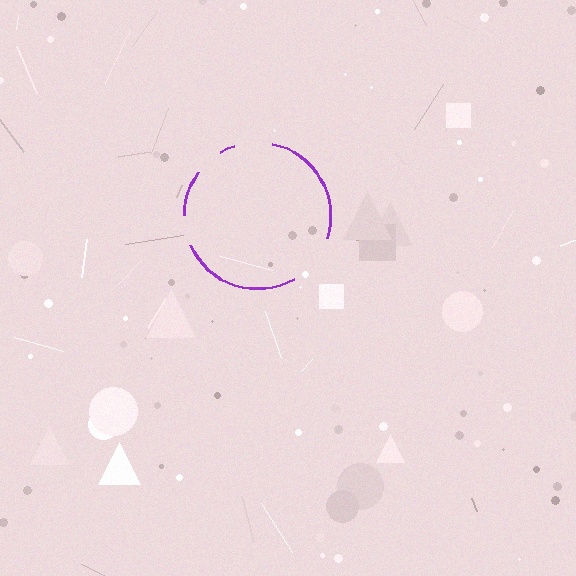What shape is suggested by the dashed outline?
The dashed outline suggests a circle.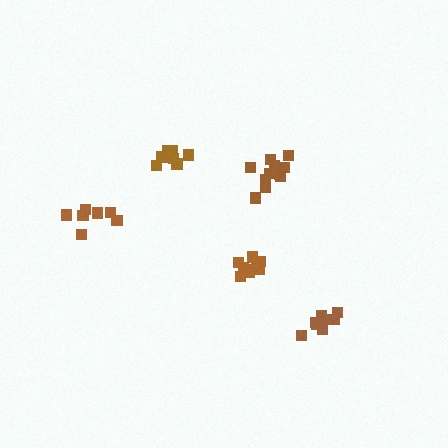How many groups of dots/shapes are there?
There are 5 groups.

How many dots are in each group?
Group 1: 10 dots, Group 2: 7 dots, Group 3: 12 dots, Group 4: 8 dots, Group 5: 9 dots (46 total).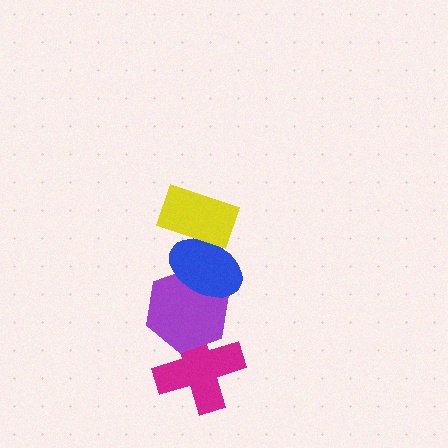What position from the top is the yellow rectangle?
The yellow rectangle is 1st from the top.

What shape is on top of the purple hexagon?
The blue ellipse is on top of the purple hexagon.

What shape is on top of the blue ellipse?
The yellow rectangle is on top of the blue ellipse.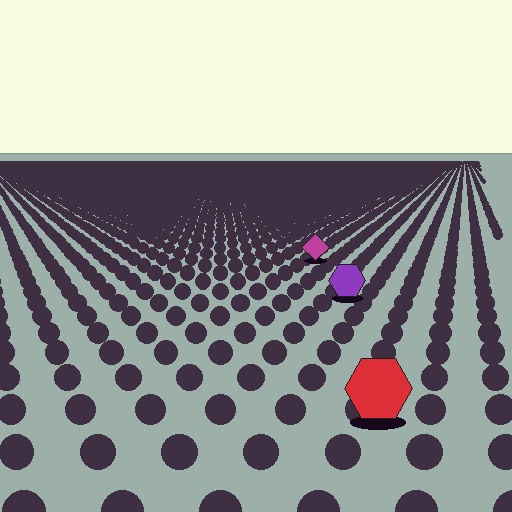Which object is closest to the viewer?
The red hexagon is closest. The texture marks near it are larger and more spread out.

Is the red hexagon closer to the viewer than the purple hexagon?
Yes. The red hexagon is closer — you can tell from the texture gradient: the ground texture is coarser near it.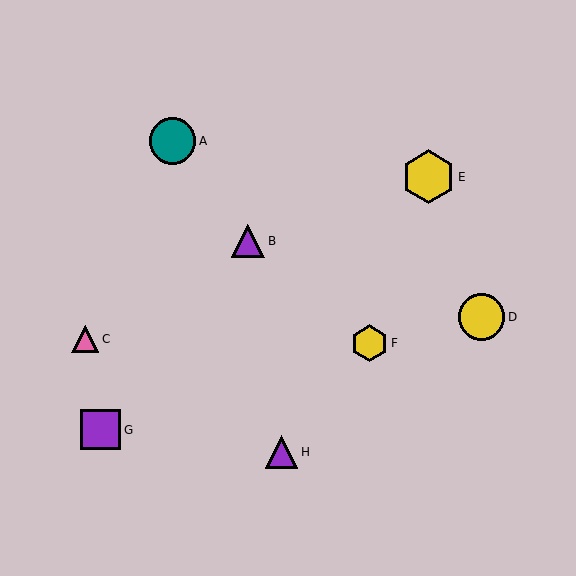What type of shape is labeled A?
Shape A is a teal circle.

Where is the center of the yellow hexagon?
The center of the yellow hexagon is at (370, 343).